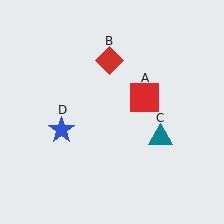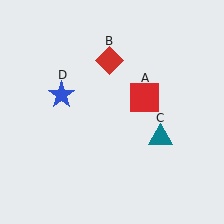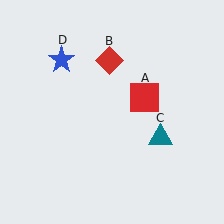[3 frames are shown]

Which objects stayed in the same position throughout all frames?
Red square (object A) and red diamond (object B) and teal triangle (object C) remained stationary.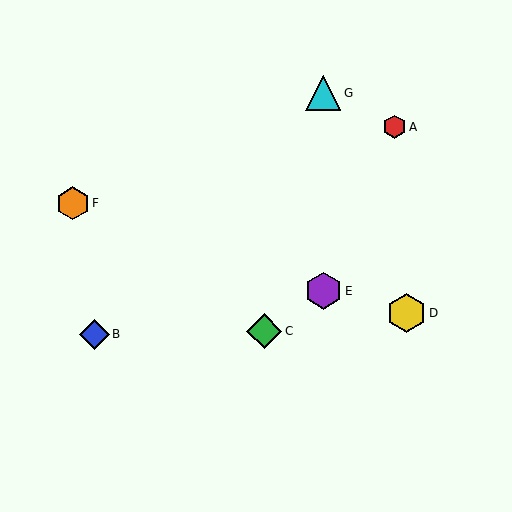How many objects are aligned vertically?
2 objects (E, G) are aligned vertically.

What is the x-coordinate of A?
Object A is at x≈394.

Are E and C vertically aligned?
No, E is at x≈323 and C is at x≈264.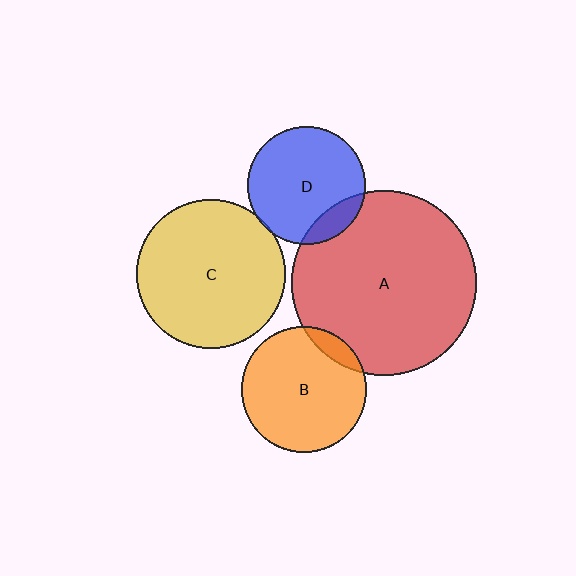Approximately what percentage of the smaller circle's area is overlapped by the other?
Approximately 10%.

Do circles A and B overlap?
Yes.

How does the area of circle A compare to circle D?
Approximately 2.5 times.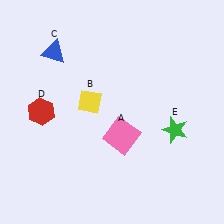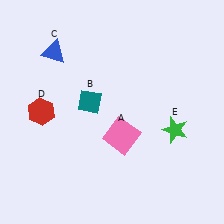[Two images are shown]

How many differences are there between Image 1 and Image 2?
There is 1 difference between the two images.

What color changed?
The diamond (B) changed from yellow in Image 1 to teal in Image 2.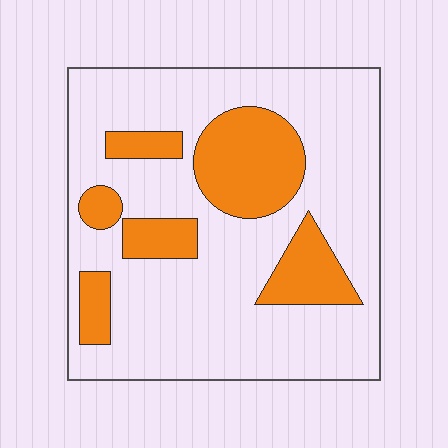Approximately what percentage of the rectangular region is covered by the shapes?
Approximately 25%.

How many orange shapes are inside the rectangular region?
6.